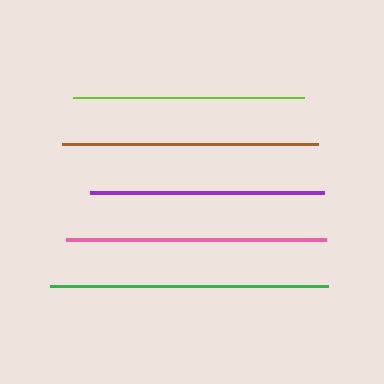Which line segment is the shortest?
The lime line is the shortest at approximately 231 pixels.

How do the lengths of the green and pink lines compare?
The green and pink lines are approximately the same length.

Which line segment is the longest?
The green line is the longest at approximately 278 pixels.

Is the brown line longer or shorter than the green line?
The green line is longer than the brown line.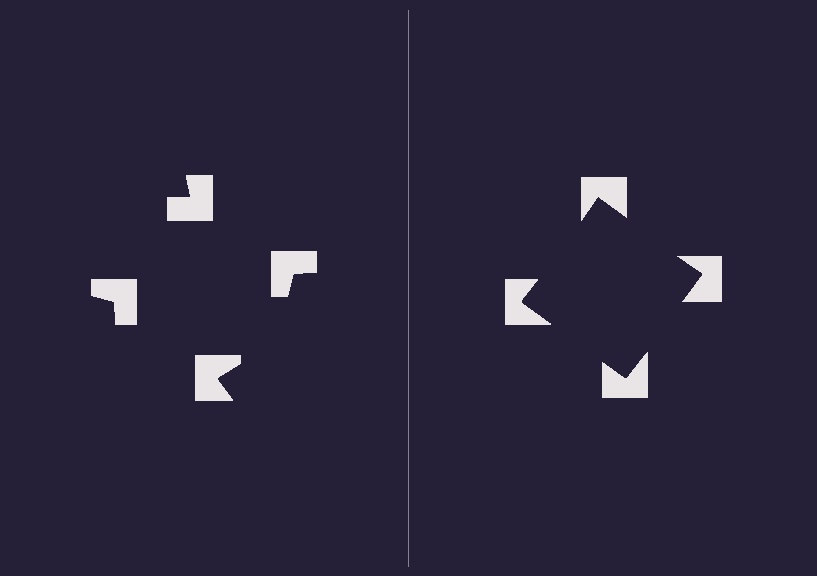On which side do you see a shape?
An illusory square appears on the right side. On the left side the wedge cuts are rotated, so no coherent shape forms.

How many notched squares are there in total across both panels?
8 — 4 on each side.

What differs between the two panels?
The notched squares are positioned identically on both sides; only the wedge orientations differ. On the right they align to a square; on the left they are misaligned.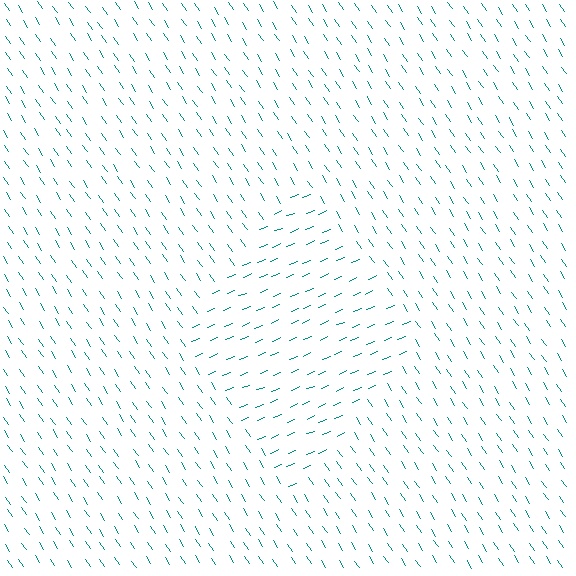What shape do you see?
I see a diamond.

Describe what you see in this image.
The image is filled with small teal line segments. A diamond region in the image has lines oriented differently from the surrounding lines, creating a visible texture boundary.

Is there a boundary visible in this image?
Yes, there is a texture boundary formed by a change in line orientation.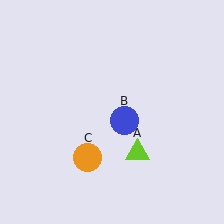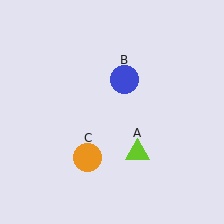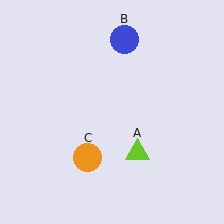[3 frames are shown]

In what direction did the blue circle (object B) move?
The blue circle (object B) moved up.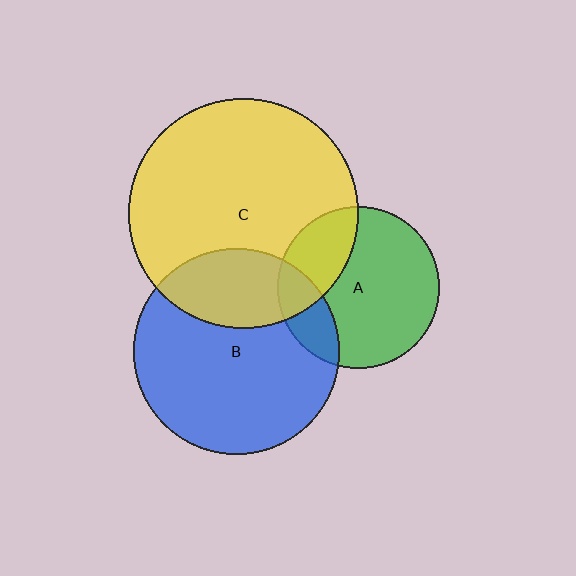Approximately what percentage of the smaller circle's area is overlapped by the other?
Approximately 30%.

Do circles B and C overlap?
Yes.